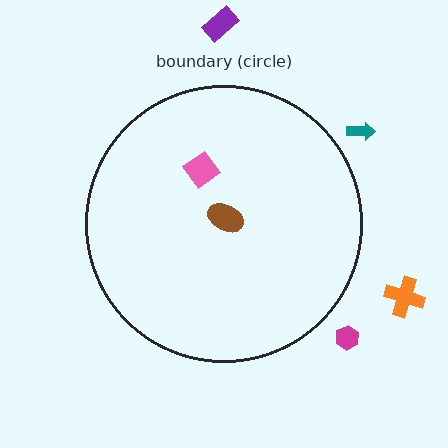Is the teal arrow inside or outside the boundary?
Outside.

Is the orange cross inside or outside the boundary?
Outside.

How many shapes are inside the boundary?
2 inside, 4 outside.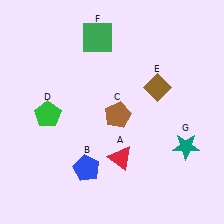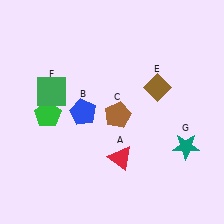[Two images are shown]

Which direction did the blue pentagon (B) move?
The blue pentagon (B) moved up.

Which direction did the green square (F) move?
The green square (F) moved down.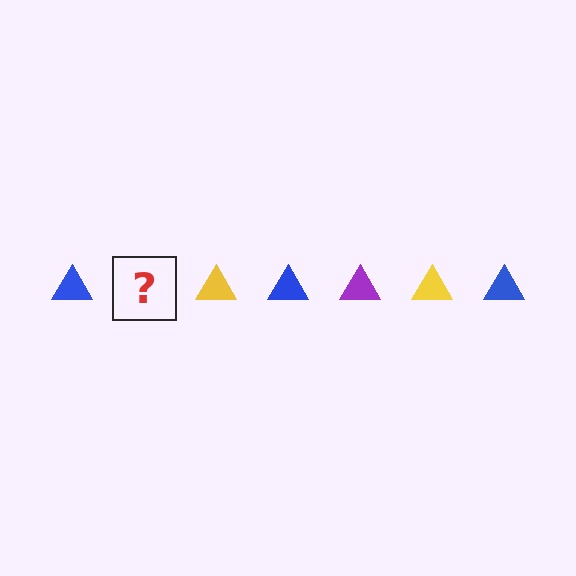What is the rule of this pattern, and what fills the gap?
The rule is that the pattern cycles through blue, purple, yellow triangles. The gap should be filled with a purple triangle.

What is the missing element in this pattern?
The missing element is a purple triangle.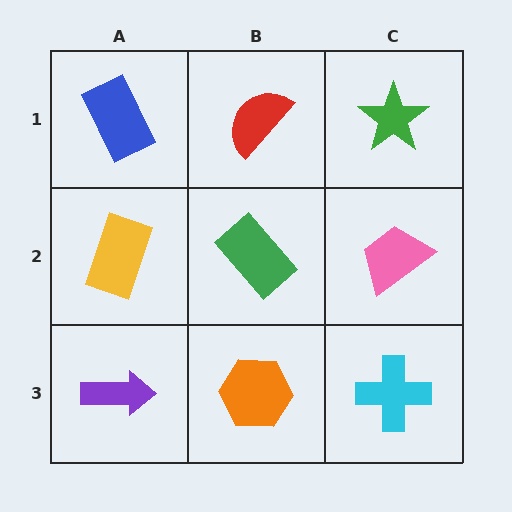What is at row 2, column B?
A green rectangle.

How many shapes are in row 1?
3 shapes.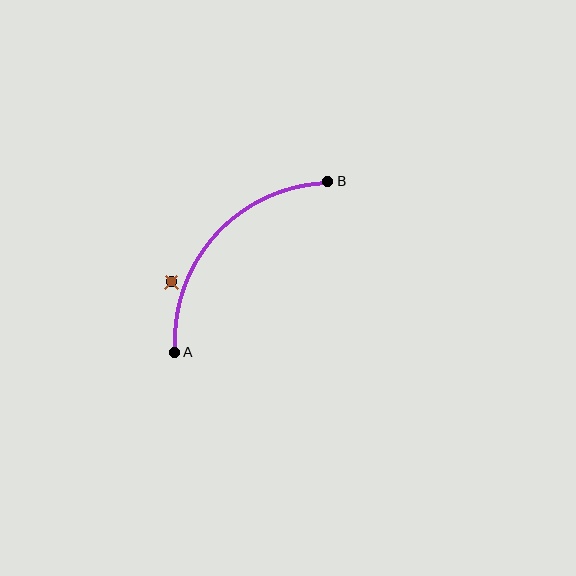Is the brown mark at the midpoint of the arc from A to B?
No — the brown mark does not lie on the arc at all. It sits slightly outside the curve.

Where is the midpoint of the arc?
The arc midpoint is the point on the curve farthest from the straight line joining A and B. It sits above and to the left of that line.